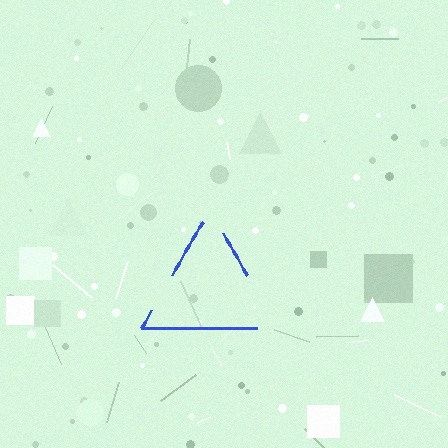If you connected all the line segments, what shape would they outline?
They would outline a triangle.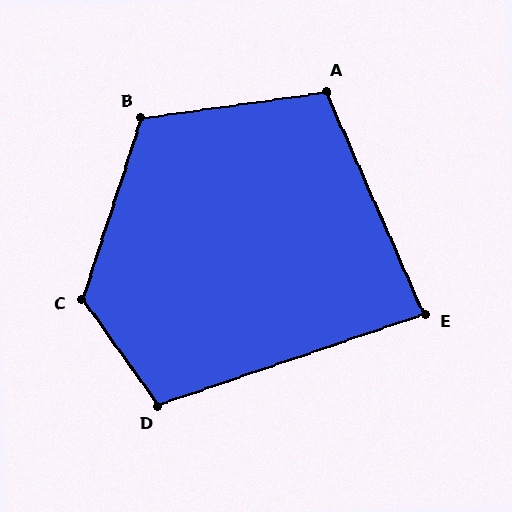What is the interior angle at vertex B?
Approximately 116 degrees (obtuse).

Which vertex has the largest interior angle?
C, at approximately 127 degrees.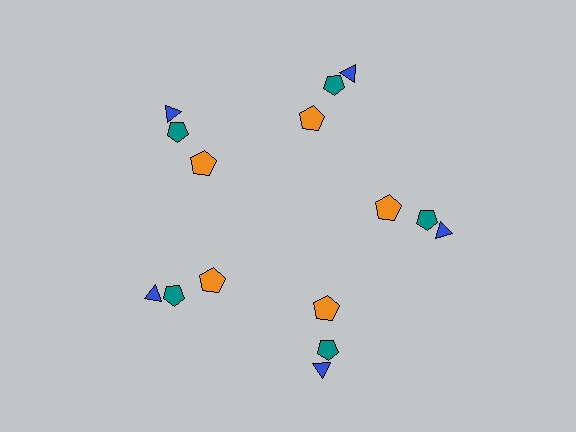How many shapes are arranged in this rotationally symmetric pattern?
There are 15 shapes, arranged in 5 groups of 3.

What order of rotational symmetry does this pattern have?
This pattern has 5-fold rotational symmetry.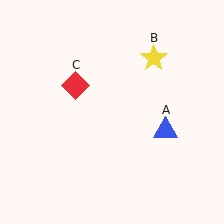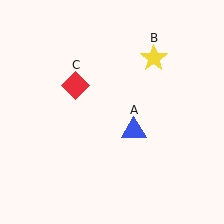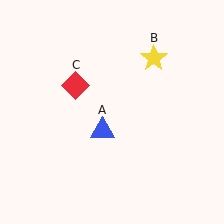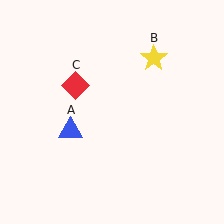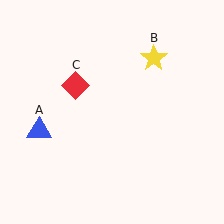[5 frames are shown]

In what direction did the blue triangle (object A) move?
The blue triangle (object A) moved left.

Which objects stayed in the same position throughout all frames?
Yellow star (object B) and red diamond (object C) remained stationary.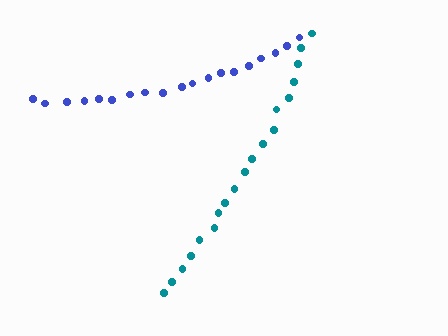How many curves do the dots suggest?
There are 2 distinct paths.